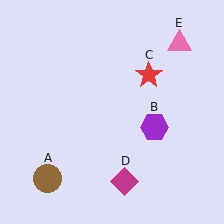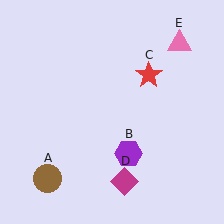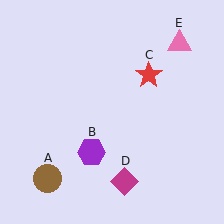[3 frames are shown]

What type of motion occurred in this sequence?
The purple hexagon (object B) rotated clockwise around the center of the scene.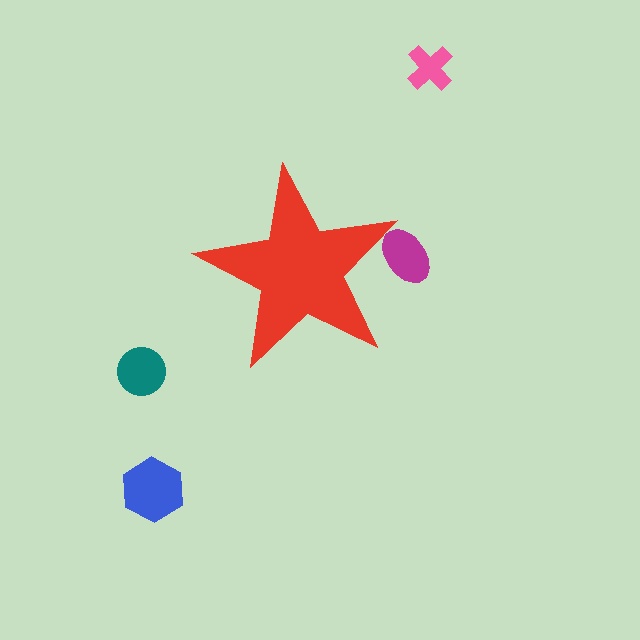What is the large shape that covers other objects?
A red star.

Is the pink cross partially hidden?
No, the pink cross is fully visible.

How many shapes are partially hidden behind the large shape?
1 shape is partially hidden.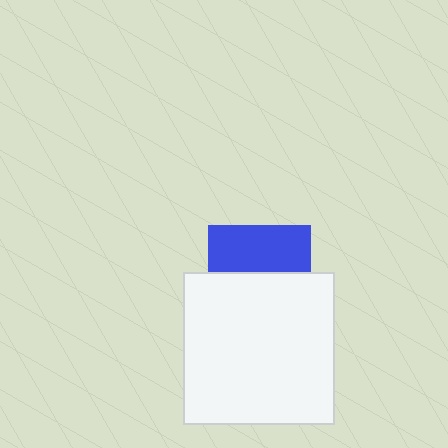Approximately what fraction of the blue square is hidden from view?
Roughly 55% of the blue square is hidden behind the white square.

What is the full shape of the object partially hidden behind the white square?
The partially hidden object is a blue square.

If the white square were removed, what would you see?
You would see the complete blue square.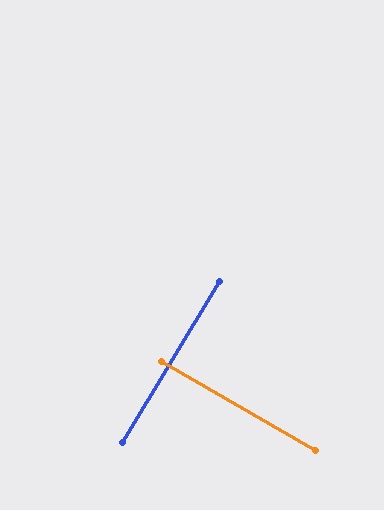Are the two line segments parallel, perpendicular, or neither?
Perpendicular — they meet at approximately 89°.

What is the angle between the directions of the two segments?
Approximately 89 degrees.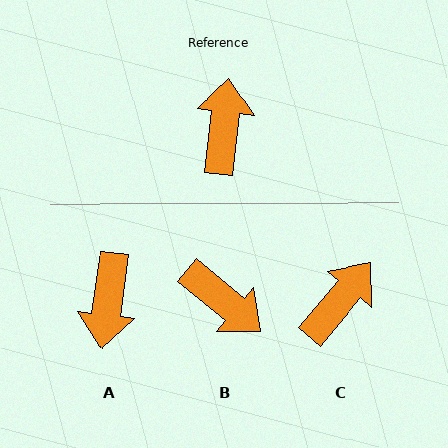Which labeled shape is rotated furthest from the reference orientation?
A, about 179 degrees away.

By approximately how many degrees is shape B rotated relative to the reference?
Approximately 123 degrees clockwise.